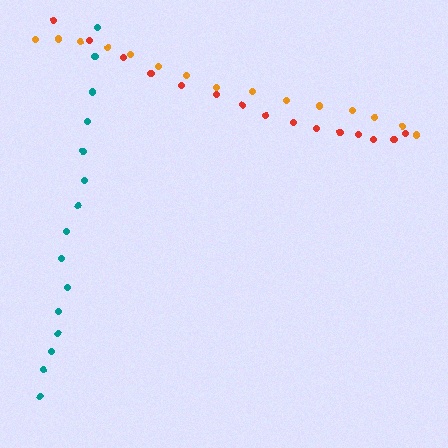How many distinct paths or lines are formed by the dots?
There are 3 distinct paths.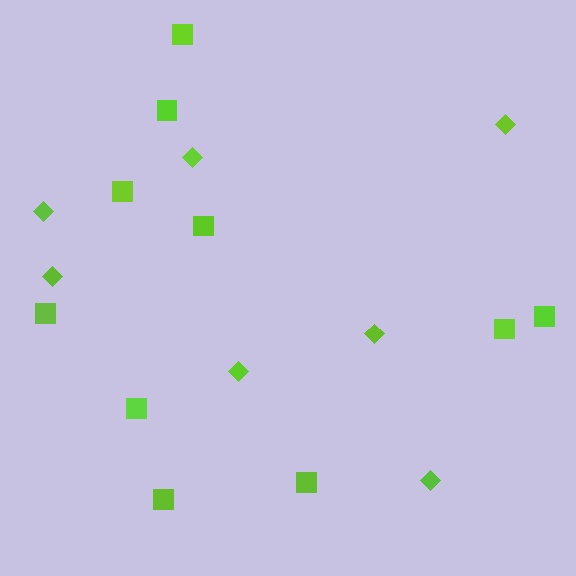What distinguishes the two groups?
There are 2 groups: one group of squares (10) and one group of diamonds (7).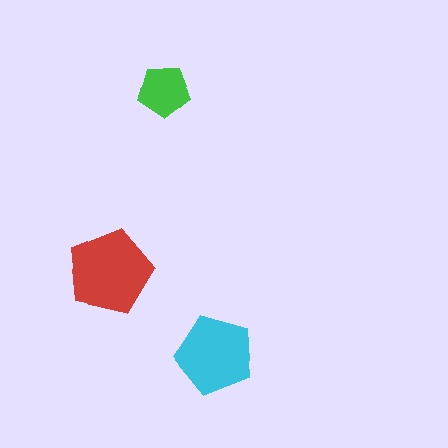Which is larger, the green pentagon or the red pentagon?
The red one.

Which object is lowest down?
The cyan pentagon is bottommost.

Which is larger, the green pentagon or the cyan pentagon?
The cyan one.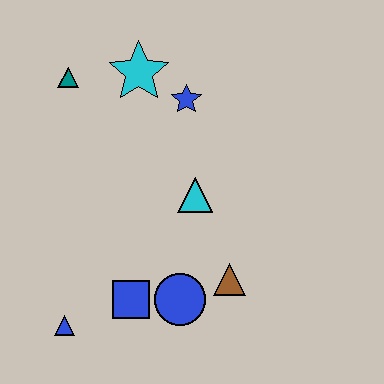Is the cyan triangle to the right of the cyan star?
Yes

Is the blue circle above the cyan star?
No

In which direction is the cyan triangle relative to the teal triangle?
The cyan triangle is to the right of the teal triangle.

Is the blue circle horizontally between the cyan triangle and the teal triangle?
Yes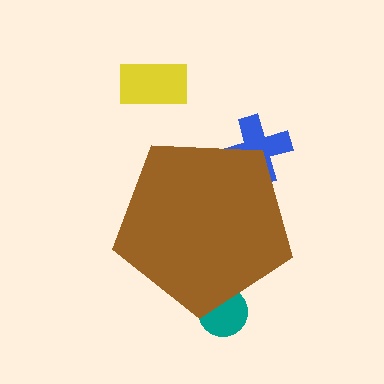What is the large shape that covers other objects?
A brown pentagon.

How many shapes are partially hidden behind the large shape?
2 shapes are partially hidden.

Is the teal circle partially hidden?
Yes, the teal circle is partially hidden behind the brown pentagon.